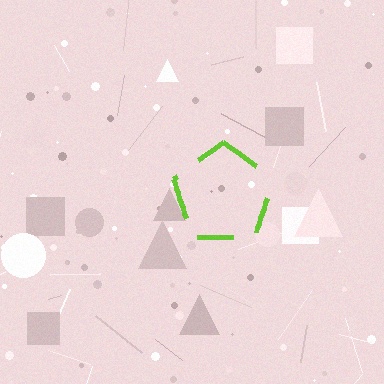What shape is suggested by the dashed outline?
The dashed outline suggests a pentagon.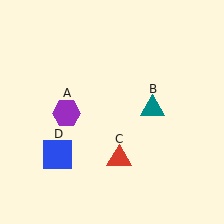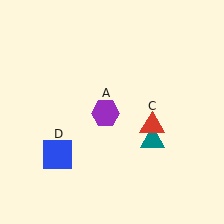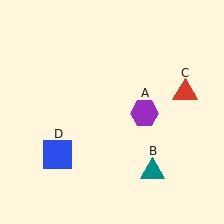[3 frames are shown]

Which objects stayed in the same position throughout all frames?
Blue square (object D) remained stationary.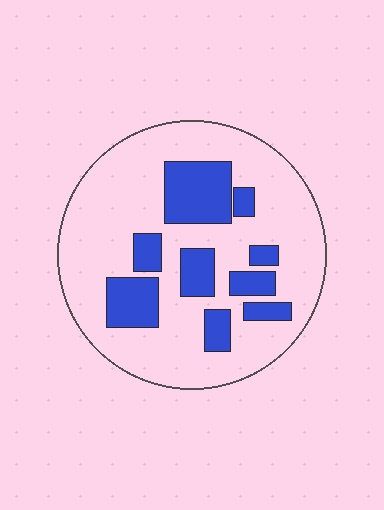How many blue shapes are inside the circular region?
9.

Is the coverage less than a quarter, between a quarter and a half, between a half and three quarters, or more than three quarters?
Between a quarter and a half.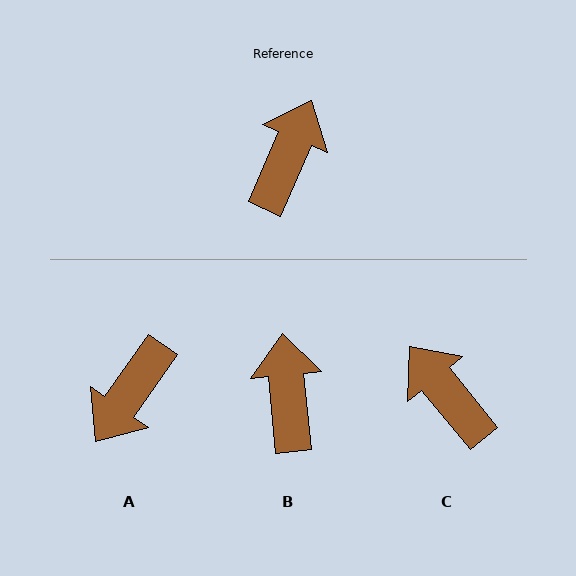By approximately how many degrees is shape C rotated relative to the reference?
Approximately 63 degrees counter-clockwise.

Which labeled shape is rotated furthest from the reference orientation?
A, about 168 degrees away.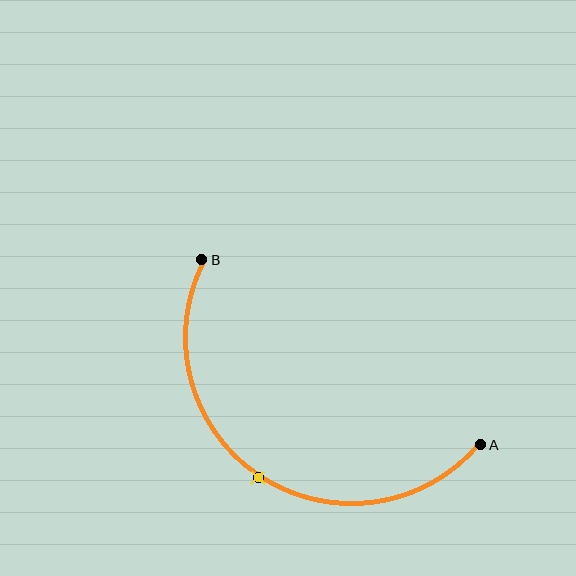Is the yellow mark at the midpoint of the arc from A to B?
Yes. The yellow mark lies on the arc at equal arc-length from both A and B — it is the arc midpoint.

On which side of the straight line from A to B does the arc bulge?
The arc bulges below the straight line connecting A and B.